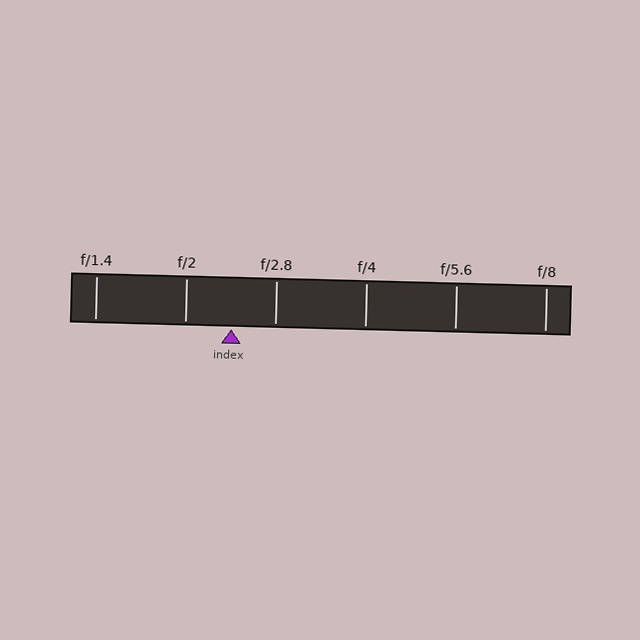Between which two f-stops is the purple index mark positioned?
The index mark is between f/2 and f/2.8.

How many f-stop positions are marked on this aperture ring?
There are 6 f-stop positions marked.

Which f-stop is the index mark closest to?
The index mark is closest to f/2.8.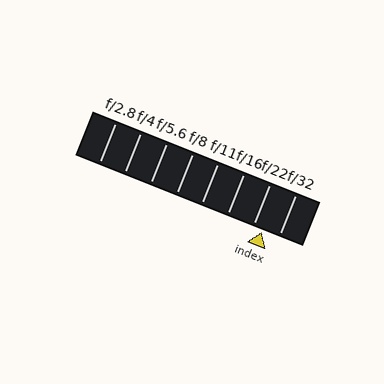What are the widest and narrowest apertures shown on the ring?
The widest aperture shown is f/2.8 and the narrowest is f/32.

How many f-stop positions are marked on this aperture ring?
There are 8 f-stop positions marked.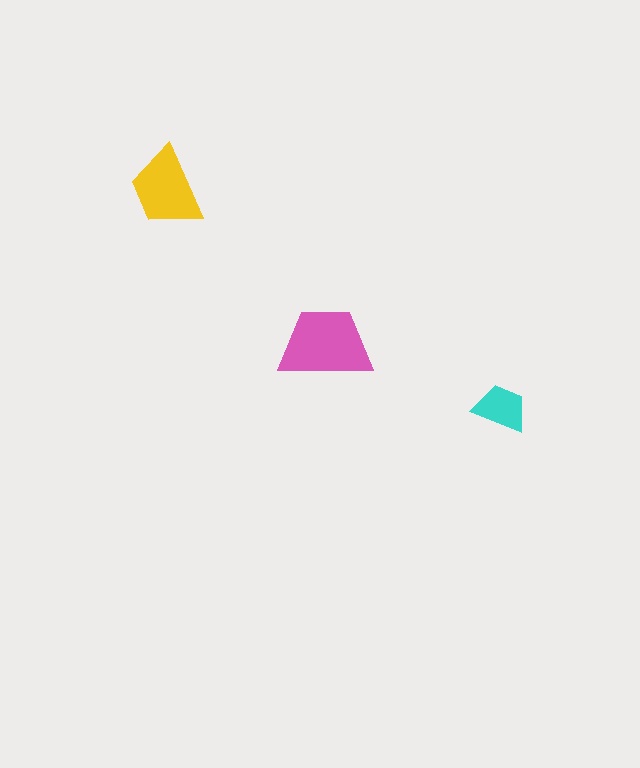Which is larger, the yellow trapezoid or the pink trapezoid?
The pink one.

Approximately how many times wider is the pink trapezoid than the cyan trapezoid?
About 1.5 times wider.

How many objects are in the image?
There are 3 objects in the image.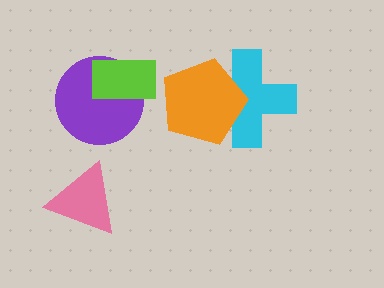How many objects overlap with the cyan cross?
1 object overlaps with the cyan cross.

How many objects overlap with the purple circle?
1 object overlaps with the purple circle.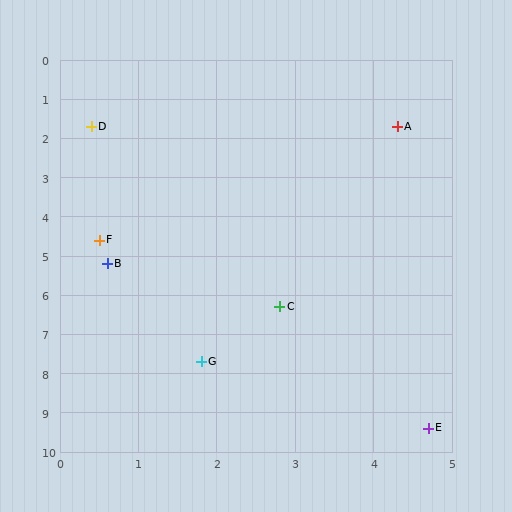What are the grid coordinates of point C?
Point C is at approximately (2.8, 6.3).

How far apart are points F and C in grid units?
Points F and C are about 2.9 grid units apart.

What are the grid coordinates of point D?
Point D is at approximately (0.4, 1.7).